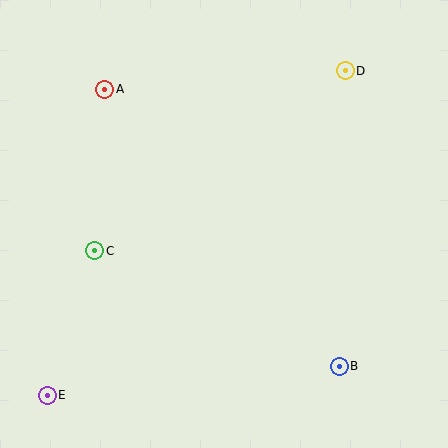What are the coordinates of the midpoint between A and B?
The midpoint between A and B is at (222, 228).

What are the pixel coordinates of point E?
Point E is at (47, 395).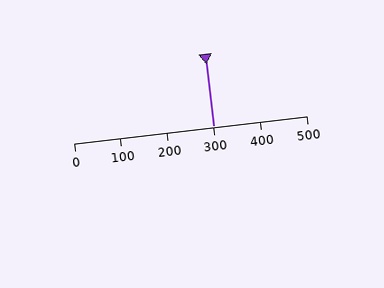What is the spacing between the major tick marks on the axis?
The major ticks are spaced 100 apart.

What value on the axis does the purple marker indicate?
The marker indicates approximately 300.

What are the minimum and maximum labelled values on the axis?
The axis runs from 0 to 500.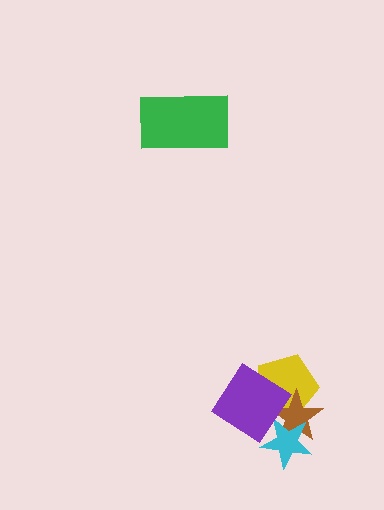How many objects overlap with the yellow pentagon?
2 objects overlap with the yellow pentagon.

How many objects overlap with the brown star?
3 objects overlap with the brown star.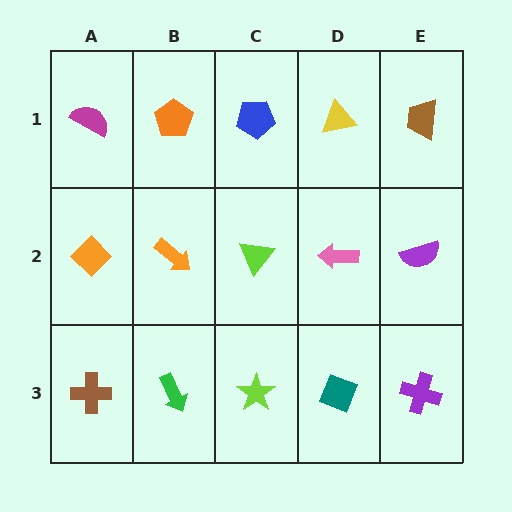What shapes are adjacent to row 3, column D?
A pink arrow (row 2, column D), a lime star (row 3, column C), a purple cross (row 3, column E).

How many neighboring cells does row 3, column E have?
2.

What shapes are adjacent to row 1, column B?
An orange arrow (row 2, column B), a magenta semicircle (row 1, column A), a blue pentagon (row 1, column C).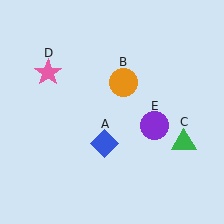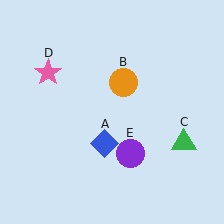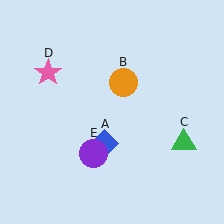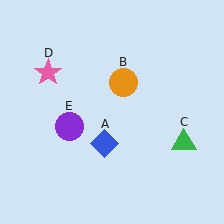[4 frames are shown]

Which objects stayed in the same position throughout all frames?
Blue diamond (object A) and orange circle (object B) and green triangle (object C) and pink star (object D) remained stationary.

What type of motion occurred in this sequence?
The purple circle (object E) rotated clockwise around the center of the scene.